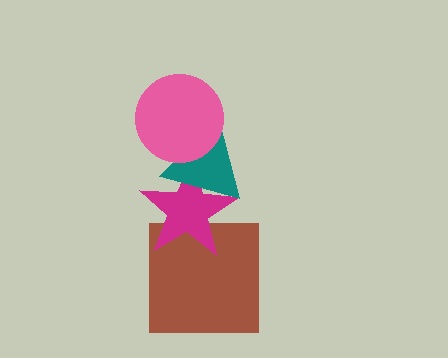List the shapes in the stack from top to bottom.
From top to bottom: the pink circle, the teal triangle, the magenta star, the brown square.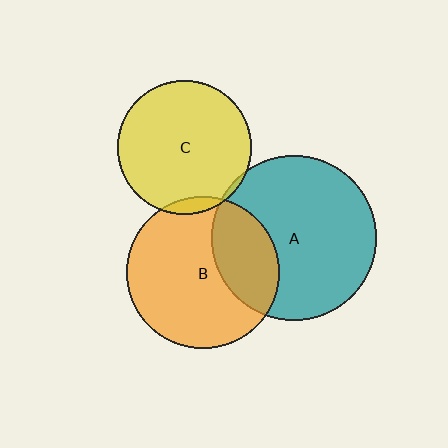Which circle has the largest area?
Circle A (teal).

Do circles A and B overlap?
Yes.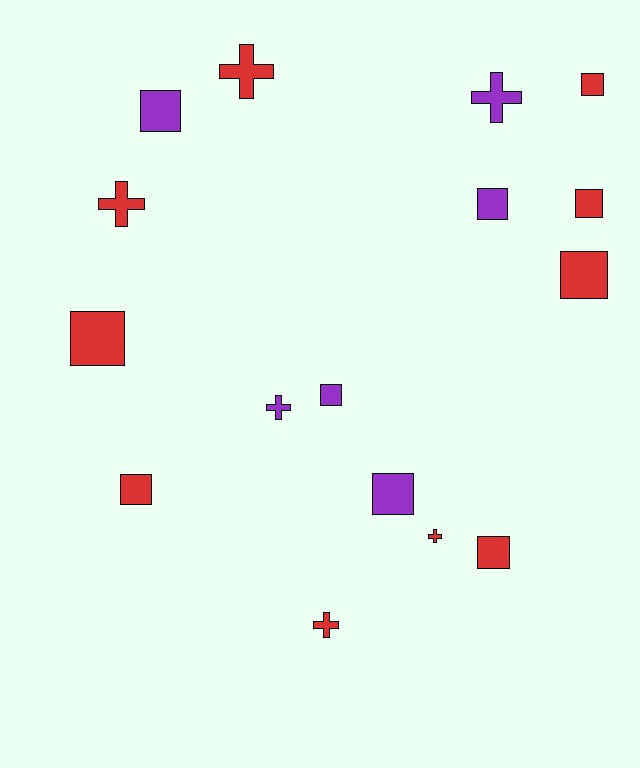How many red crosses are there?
There are 4 red crosses.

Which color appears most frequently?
Red, with 10 objects.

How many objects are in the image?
There are 16 objects.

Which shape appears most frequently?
Square, with 10 objects.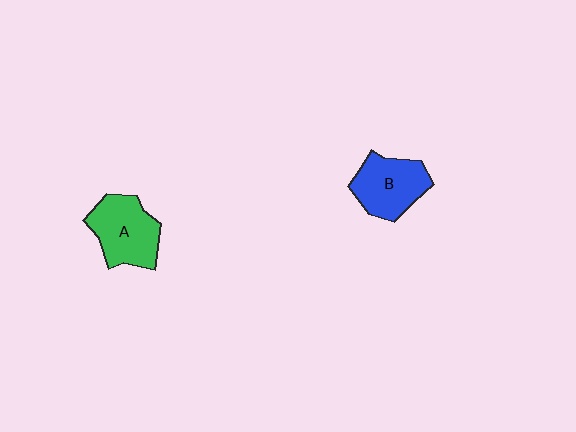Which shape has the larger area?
Shape A (green).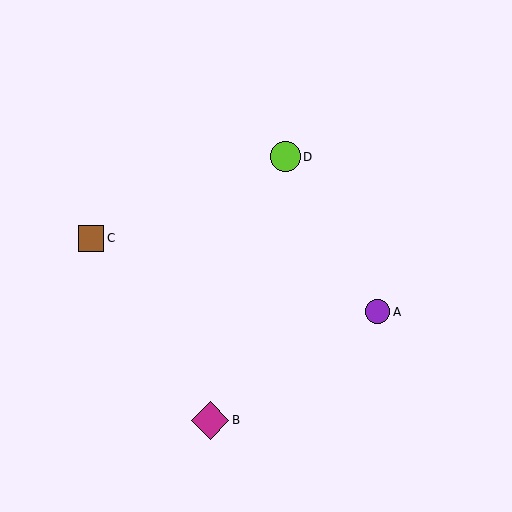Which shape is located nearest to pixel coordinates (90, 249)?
The brown square (labeled C) at (91, 238) is nearest to that location.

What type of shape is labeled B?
Shape B is a magenta diamond.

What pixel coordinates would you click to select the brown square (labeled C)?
Click at (91, 238) to select the brown square C.